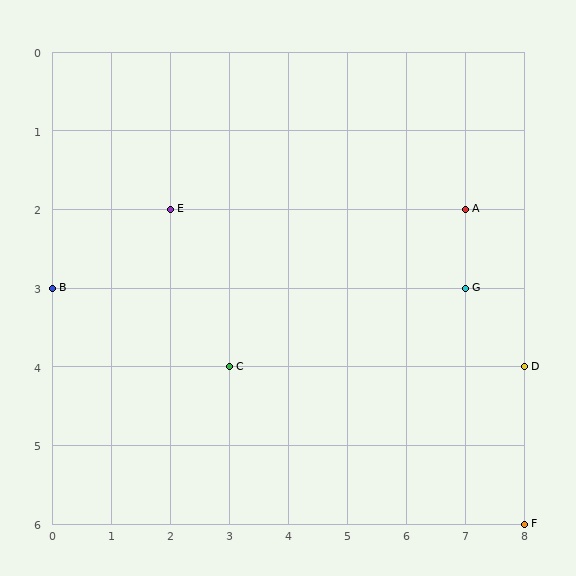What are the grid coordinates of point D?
Point D is at grid coordinates (8, 4).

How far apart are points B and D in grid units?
Points B and D are 8 columns and 1 row apart (about 8.1 grid units diagonally).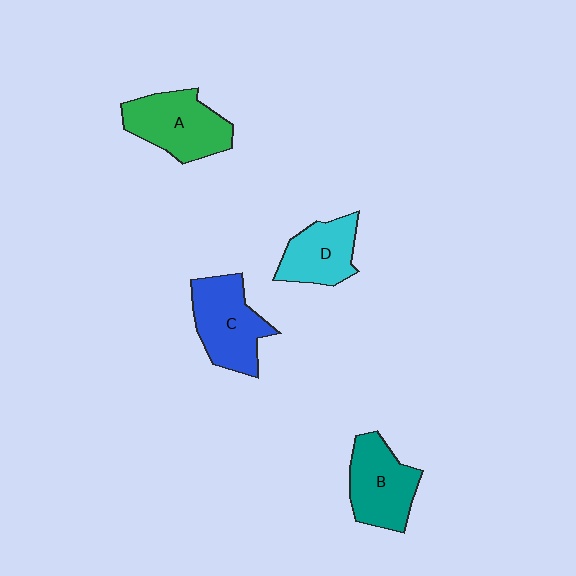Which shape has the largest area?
Shape A (green).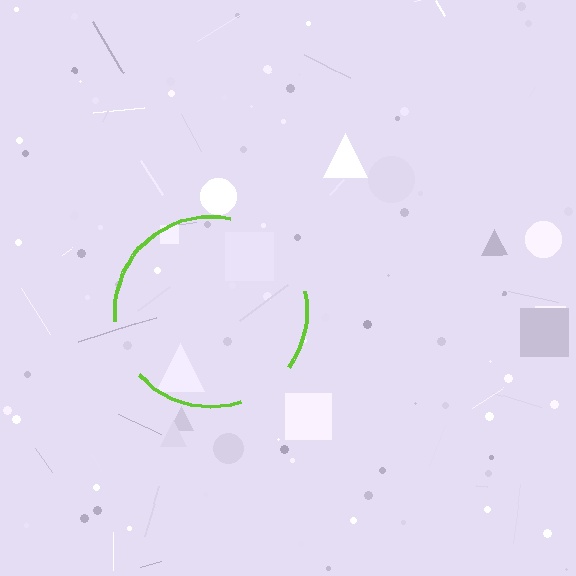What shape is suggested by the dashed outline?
The dashed outline suggests a circle.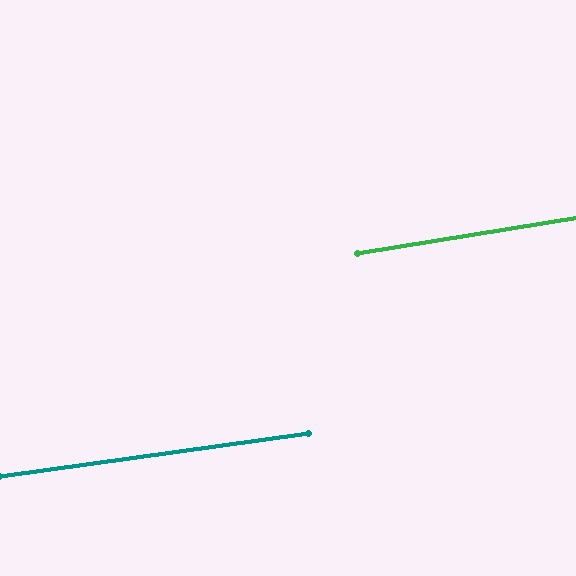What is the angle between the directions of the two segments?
Approximately 1 degree.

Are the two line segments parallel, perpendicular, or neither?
Parallel — their directions differ by only 1.4°.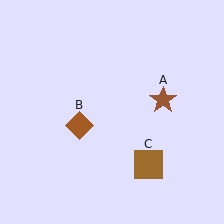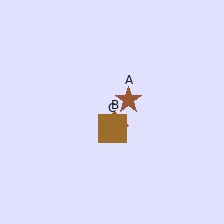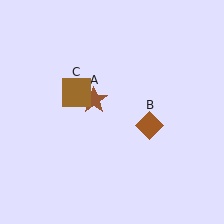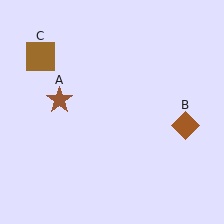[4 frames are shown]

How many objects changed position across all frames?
3 objects changed position: brown star (object A), brown diamond (object B), brown square (object C).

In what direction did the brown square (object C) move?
The brown square (object C) moved up and to the left.